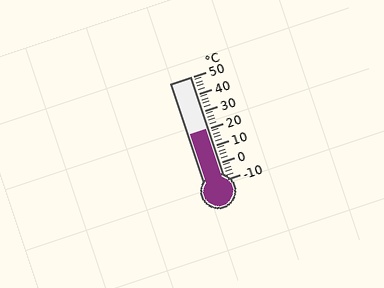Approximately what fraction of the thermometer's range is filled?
The thermometer is filled to approximately 50% of its range.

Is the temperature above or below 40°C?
The temperature is below 40°C.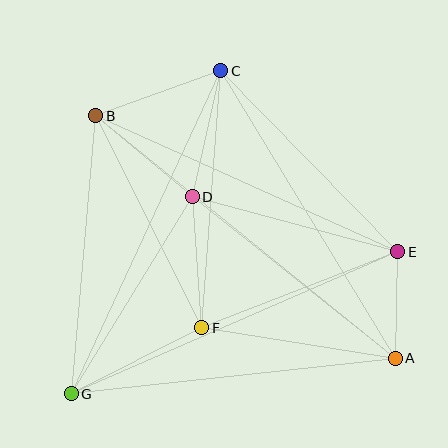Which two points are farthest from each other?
Points A and B are farthest from each other.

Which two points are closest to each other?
Points A and E are closest to each other.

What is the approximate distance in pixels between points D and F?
The distance between D and F is approximately 131 pixels.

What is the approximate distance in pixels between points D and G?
The distance between D and G is approximately 231 pixels.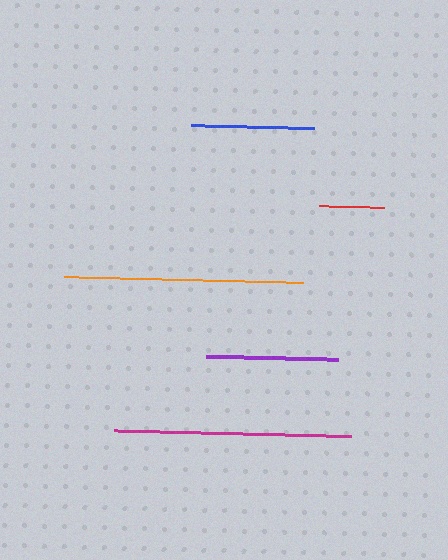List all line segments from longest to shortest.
From longest to shortest: orange, magenta, purple, blue, red.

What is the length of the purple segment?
The purple segment is approximately 132 pixels long.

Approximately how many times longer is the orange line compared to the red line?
The orange line is approximately 3.7 times the length of the red line.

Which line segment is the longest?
The orange line is the longest at approximately 239 pixels.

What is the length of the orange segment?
The orange segment is approximately 239 pixels long.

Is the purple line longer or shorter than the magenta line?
The magenta line is longer than the purple line.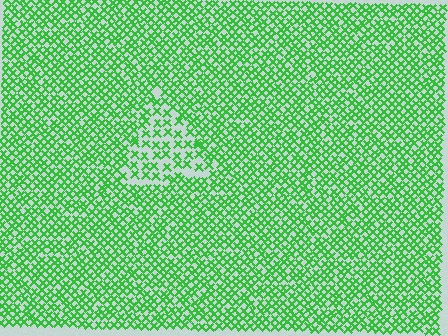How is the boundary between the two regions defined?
The boundary is defined by a change in element density (approximately 1.8x ratio). All elements are the same color, size, and shape.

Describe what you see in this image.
The image contains small green elements arranged at two different densities. A triangle-shaped region is visible where the elements are less densely packed than the surrounding area.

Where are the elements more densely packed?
The elements are more densely packed outside the triangle boundary.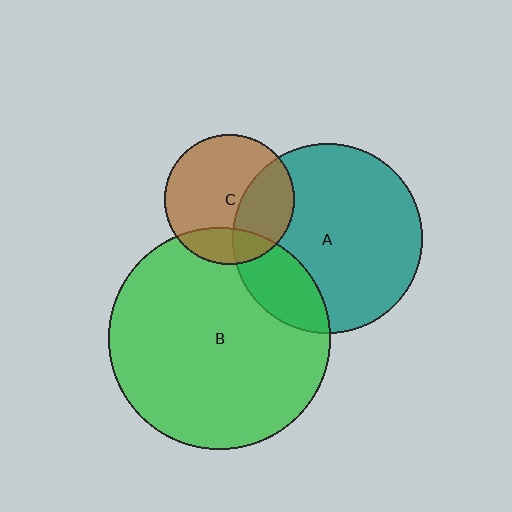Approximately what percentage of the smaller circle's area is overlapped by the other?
Approximately 35%.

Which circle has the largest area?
Circle B (green).